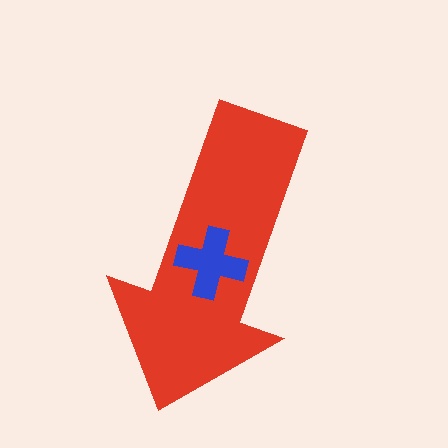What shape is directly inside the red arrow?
The blue cross.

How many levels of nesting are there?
2.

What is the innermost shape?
The blue cross.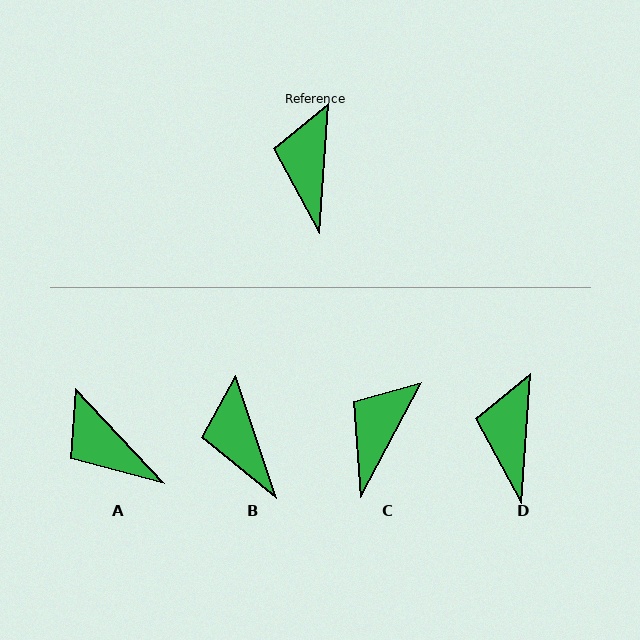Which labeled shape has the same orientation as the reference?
D.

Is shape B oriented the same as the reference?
No, it is off by about 22 degrees.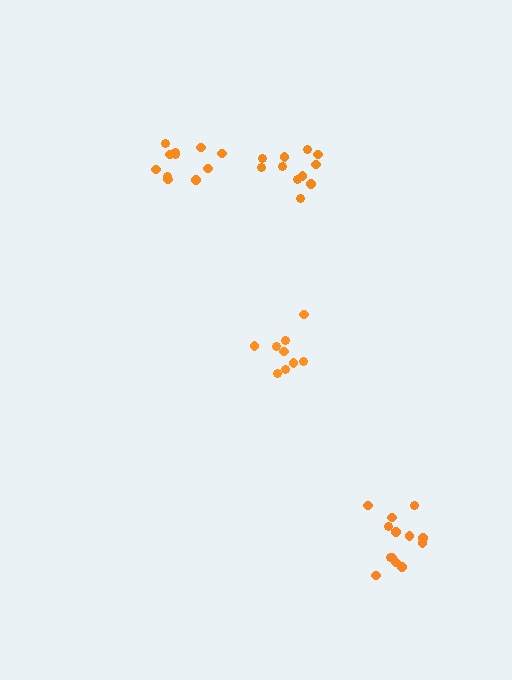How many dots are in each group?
Group 1: 11 dots, Group 2: 13 dots, Group 3: 11 dots, Group 4: 9 dots (44 total).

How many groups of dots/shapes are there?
There are 4 groups.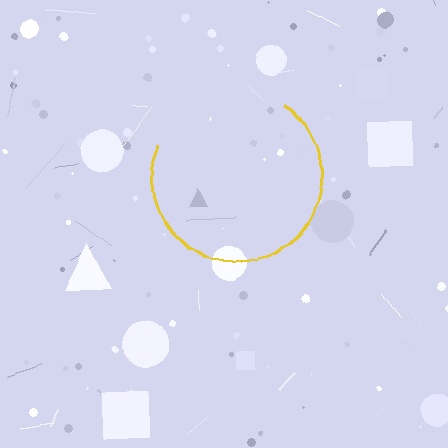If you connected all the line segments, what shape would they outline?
They would outline a circle.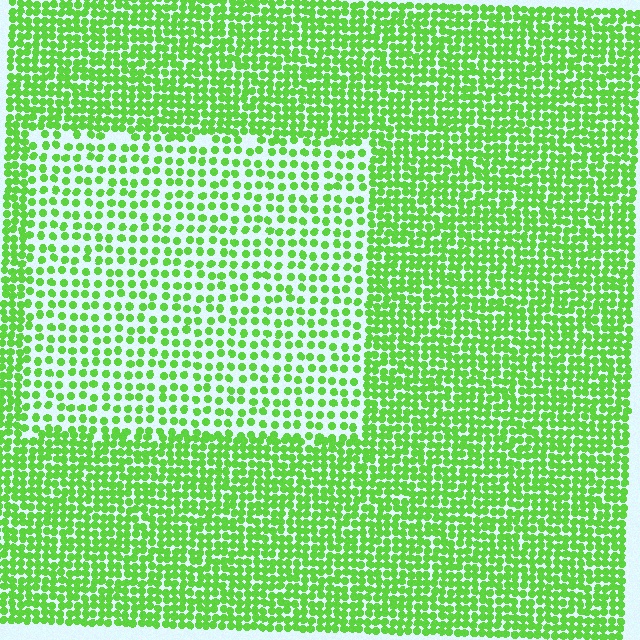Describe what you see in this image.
The image contains small lime elements arranged at two different densities. A rectangle-shaped region is visible where the elements are less densely packed than the surrounding area.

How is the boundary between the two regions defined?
The boundary is defined by a change in element density (approximately 2.0x ratio). All elements are the same color, size, and shape.